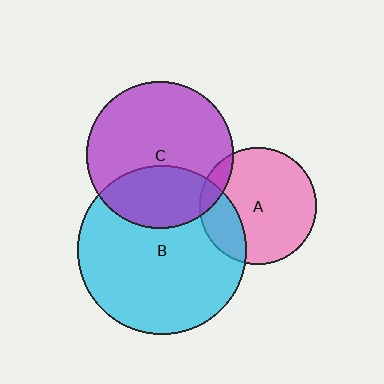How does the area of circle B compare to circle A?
Approximately 2.1 times.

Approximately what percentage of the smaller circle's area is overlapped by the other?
Approximately 25%.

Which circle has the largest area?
Circle B (cyan).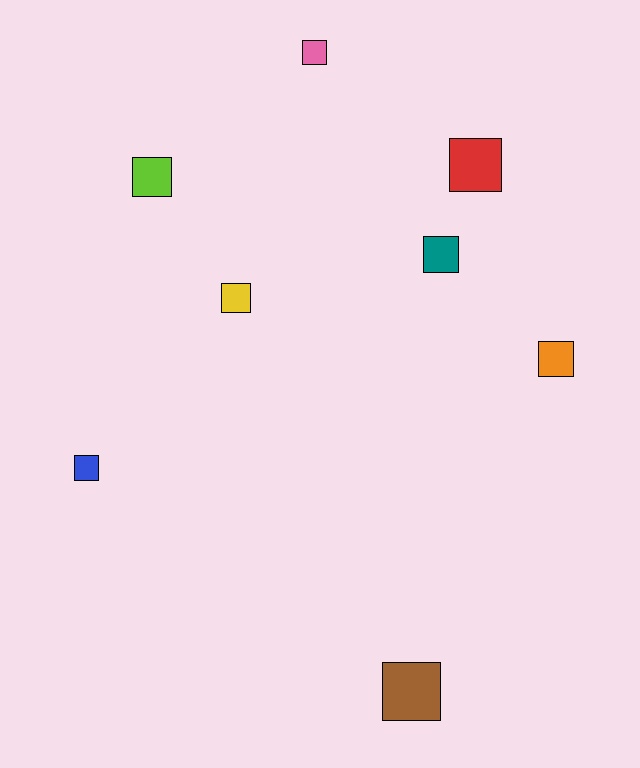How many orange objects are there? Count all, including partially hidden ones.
There is 1 orange object.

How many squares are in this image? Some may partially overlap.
There are 8 squares.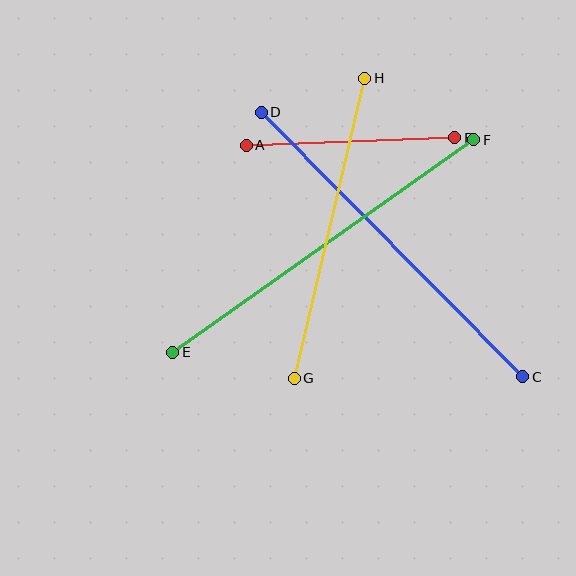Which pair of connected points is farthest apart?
Points C and D are farthest apart.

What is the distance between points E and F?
The distance is approximately 368 pixels.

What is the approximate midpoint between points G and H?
The midpoint is at approximately (329, 228) pixels.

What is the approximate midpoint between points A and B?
The midpoint is at approximately (350, 142) pixels.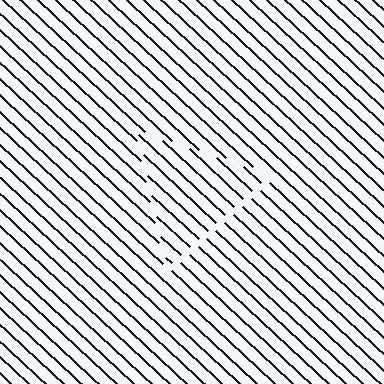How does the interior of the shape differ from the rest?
The interior of the shape contains the same grating, shifted by half a period — the contour is defined by the phase discontinuity where line-ends from the inner and outer gratings abut.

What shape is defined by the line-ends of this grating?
An illusory triangle. The interior of the shape contains the same grating, shifted by half a period — the contour is defined by the phase discontinuity where line-ends from the inner and outer gratings abut.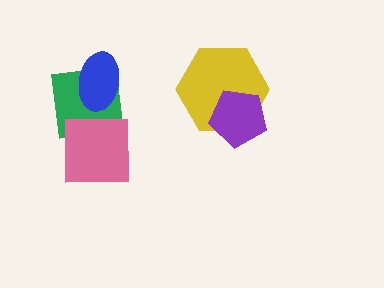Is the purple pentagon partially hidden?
No, no other shape covers it.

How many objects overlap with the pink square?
1 object overlaps with the pink square.